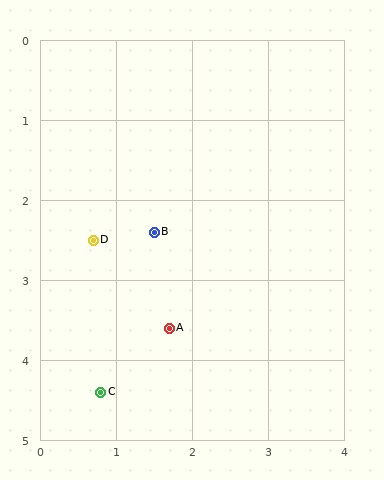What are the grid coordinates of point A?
Point A is at approximately (1.7, 3.6).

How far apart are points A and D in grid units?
Points A and D are about 1.5 grid units apart.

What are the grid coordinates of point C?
Point C is at approximately (0.8, 4.4).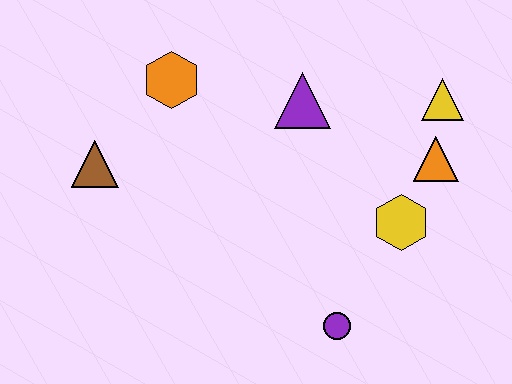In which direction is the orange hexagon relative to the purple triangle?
The orange hexagon is to the left of the purple triangle.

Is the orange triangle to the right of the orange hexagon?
Yes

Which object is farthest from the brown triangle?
The yellow triangle is farthest from the brown triangle.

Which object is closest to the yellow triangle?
The orange triangle is closest to the yellow triangle.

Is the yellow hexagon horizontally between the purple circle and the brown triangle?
No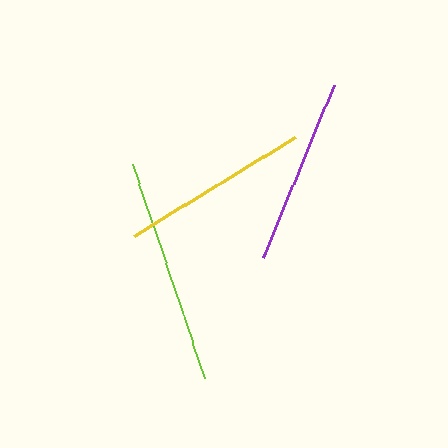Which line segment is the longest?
The lime line is the longest at approximately 226 pixels.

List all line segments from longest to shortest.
From longest to shortest: lime, yellow, purple.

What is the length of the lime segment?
The lime segment is approximately 226 pixels long.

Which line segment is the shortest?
The purple line is the shortest at approximately 186 pixels.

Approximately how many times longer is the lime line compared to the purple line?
The lime line is approximately 1.2 times the length of the purple line.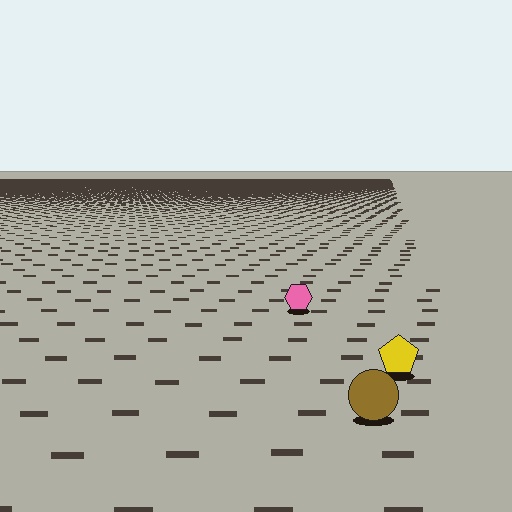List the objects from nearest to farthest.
From nearest to farthest: the brown circle, the yellow pentagon, the pink hexagon.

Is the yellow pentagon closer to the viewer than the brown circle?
No. The brown circle is closer — you can tell from the texture gradient: the ground texture is coarser near it.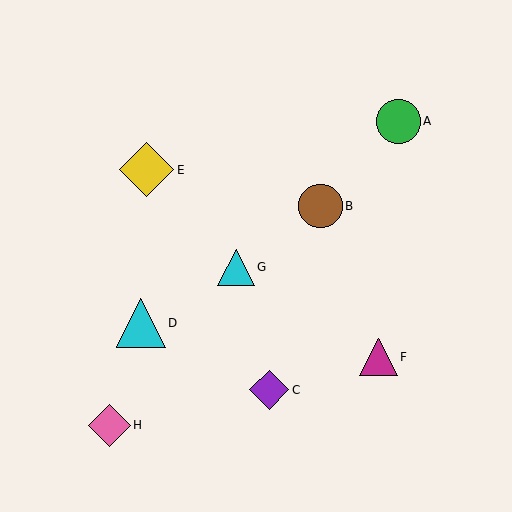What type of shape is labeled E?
Shape E is a yellow diamond.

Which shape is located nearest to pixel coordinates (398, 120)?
The green circle (labeled A) at (399, 121) is nearest to that location.